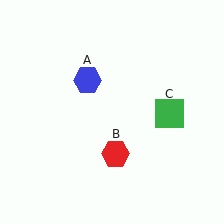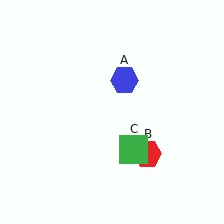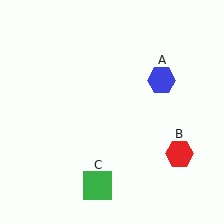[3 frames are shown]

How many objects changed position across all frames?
3 objects changed position: blue hexagon (object A), red hexagon (object B), green square (object C).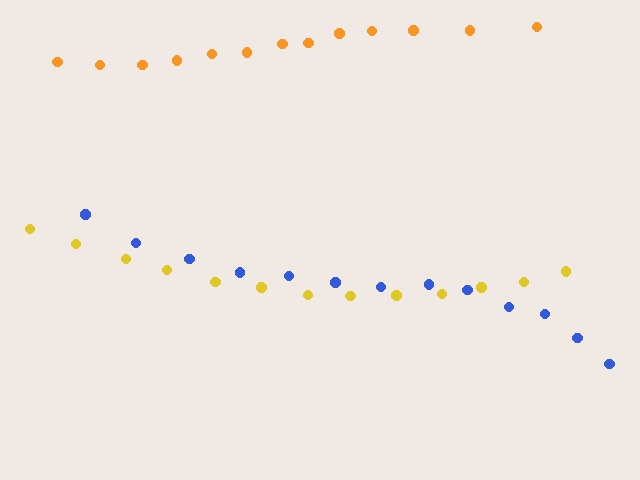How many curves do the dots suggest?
There are 3 distinct paths.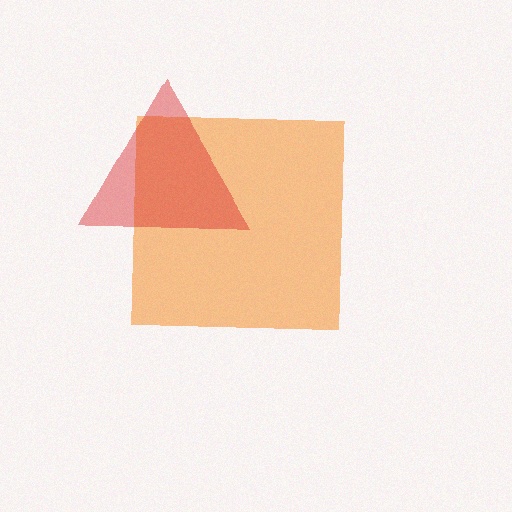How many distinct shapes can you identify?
There are 2 distinct shapes: an orange square, a red triangle.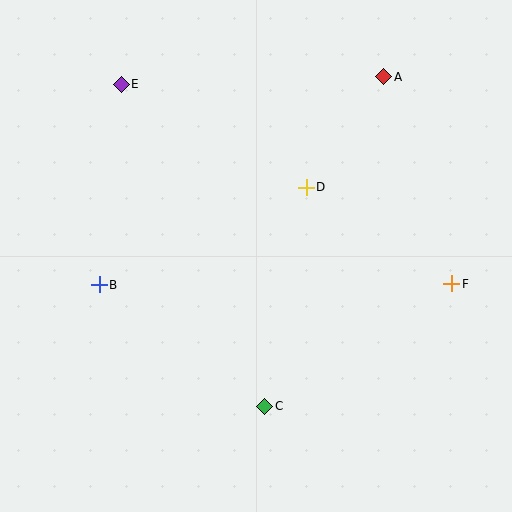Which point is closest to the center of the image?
Point D at (306, 187) is closest to the center.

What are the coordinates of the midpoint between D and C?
The midpoint between D and C is at (285, 297).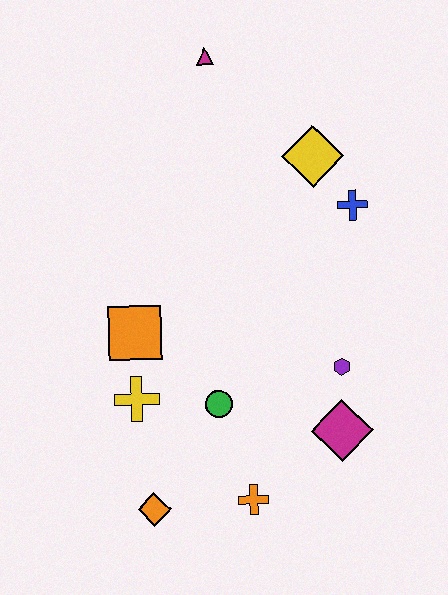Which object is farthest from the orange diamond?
The magenta triangle is farthest from the orange diamond.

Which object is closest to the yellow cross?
The orange square is closest to the yellow cross.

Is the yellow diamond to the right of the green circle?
Yes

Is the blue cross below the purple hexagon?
No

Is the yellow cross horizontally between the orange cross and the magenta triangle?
No